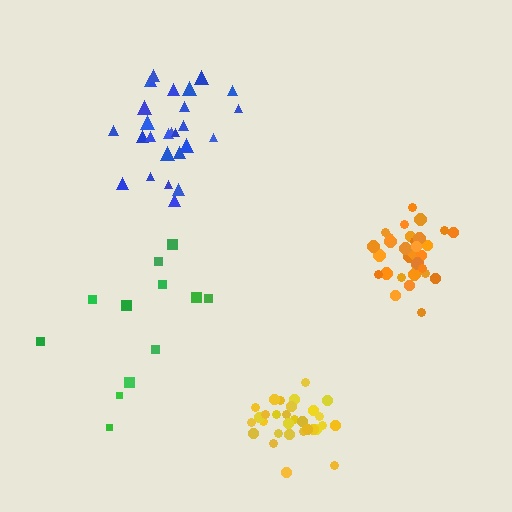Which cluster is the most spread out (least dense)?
Green.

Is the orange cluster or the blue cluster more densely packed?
Orange.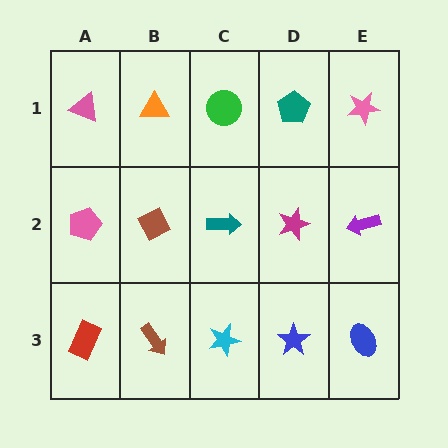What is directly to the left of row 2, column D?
A teal arrow.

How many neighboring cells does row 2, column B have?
4.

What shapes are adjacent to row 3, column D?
A magenta star (row 2, column D), a cyan star (row 3, column C), a blue ellipse (row 3, column E).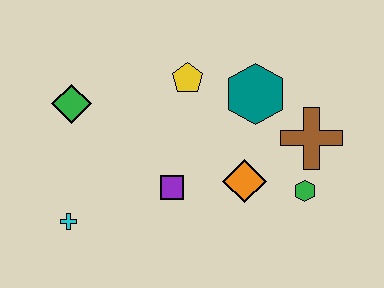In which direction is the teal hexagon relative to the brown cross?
The teal hexagon is to the left of the brown cross.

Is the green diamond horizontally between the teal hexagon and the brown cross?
No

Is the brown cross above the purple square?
Yes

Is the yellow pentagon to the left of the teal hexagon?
Yes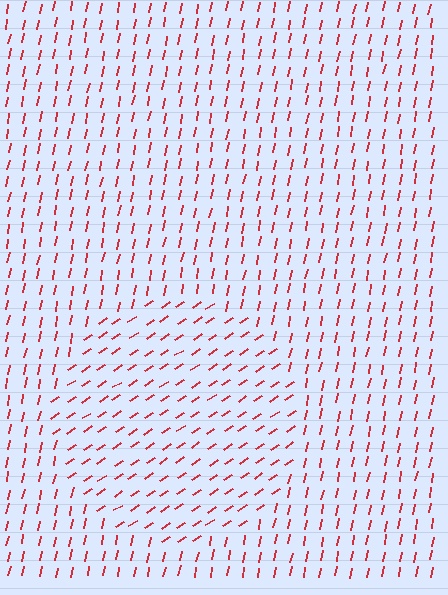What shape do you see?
I see a circle.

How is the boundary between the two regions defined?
The boundary is defined purely by a change in line orientation (approximately 45 degrees difference). All lines are the same color and thickness.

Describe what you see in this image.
The image is filled with small red line segments. A circle region in the image has lines oriented differently from the surrounding lines, creating a visible texture boundary.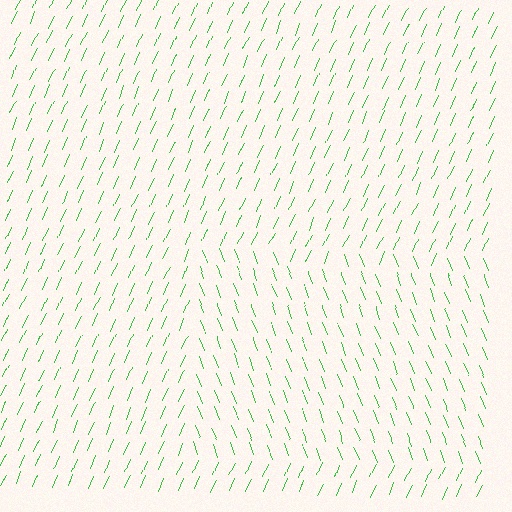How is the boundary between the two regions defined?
The boundary is defined purely by a change in line orientation (approximately 45 degrees difference). All lines are the same color and thickness.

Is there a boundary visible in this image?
Yes, there is a texture boundary formed by a change in line orientation.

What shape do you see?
I see a rectangle.